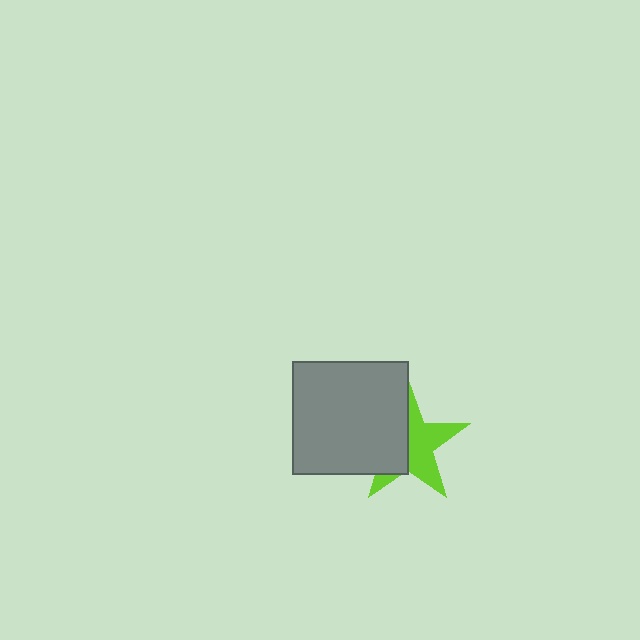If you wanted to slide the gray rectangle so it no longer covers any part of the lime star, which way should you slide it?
Slide it left — that is the most direct way to separate the two shapes.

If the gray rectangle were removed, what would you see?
You would see the complete lime star.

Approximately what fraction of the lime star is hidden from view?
Roughly 48% of the lime star is hidden behind the gray rectangle.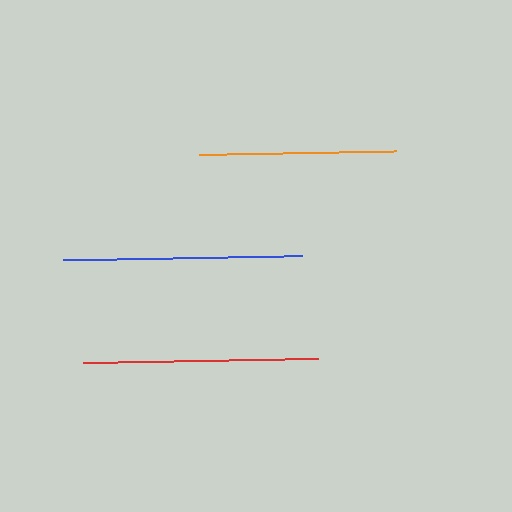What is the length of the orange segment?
The orange segment is approximately 197 pixels long.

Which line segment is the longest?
The blue line is the longest at approximately 239 pixels.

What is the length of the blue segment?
The blue segment is approximately 239 pixels long.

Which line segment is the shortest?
The orange line is the shortest at approximately 197 pixels.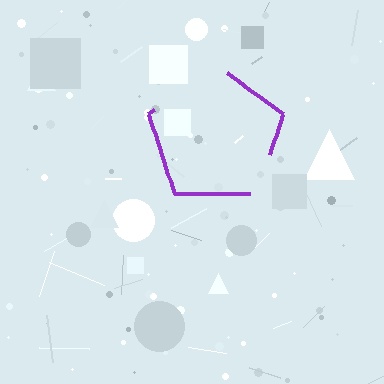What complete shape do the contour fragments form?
The contour fragments form a pentagon.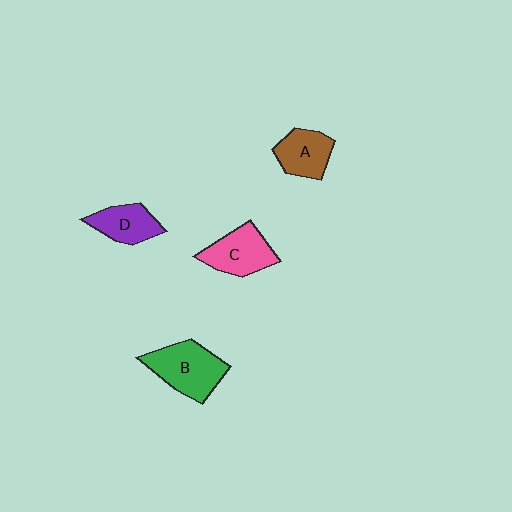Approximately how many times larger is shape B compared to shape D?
Approximately 1.5 times.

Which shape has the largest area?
Shape B (green).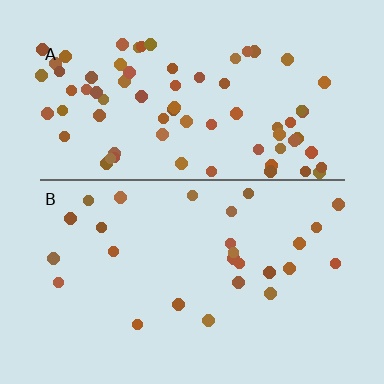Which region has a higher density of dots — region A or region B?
A (the top).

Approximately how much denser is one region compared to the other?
Approximately 2.8× — region A over region B.